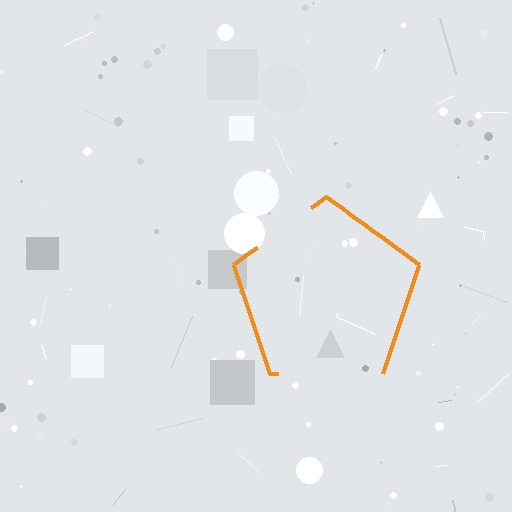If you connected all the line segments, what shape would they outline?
They would outline a pentagon.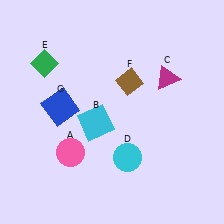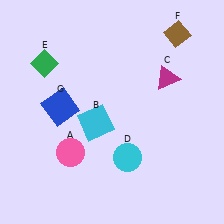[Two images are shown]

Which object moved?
The brown diamond (F) moved up.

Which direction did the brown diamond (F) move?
The brown diamond (F) moved up.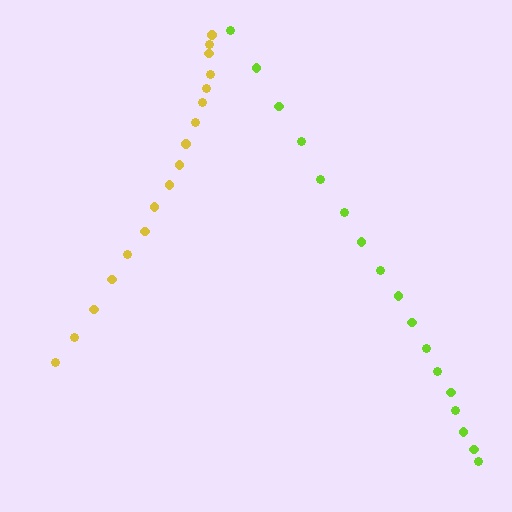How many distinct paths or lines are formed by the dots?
There are 2 distinct paths.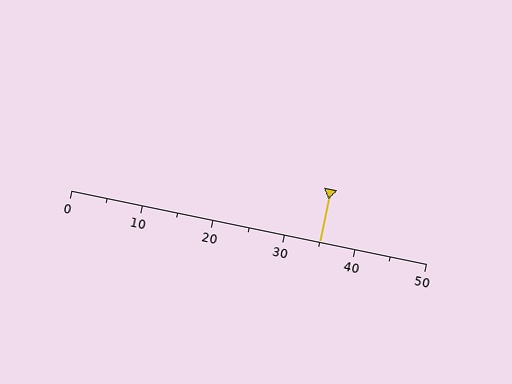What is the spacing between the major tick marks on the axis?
The major ticks are spaced 10 apart.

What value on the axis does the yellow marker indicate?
The marker indicates approximately 35.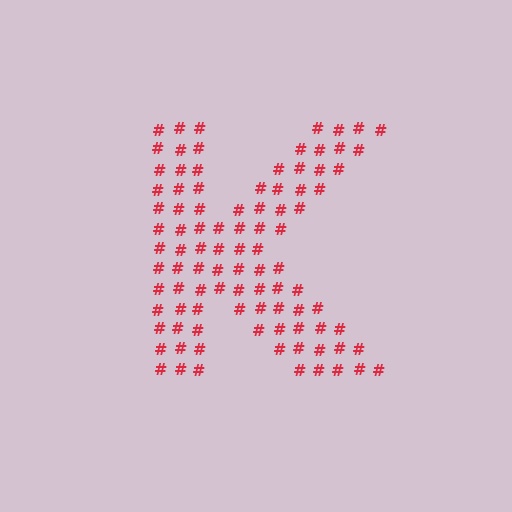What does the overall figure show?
The overall figure shows the letter K.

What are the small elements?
The small elements are hash symbols.